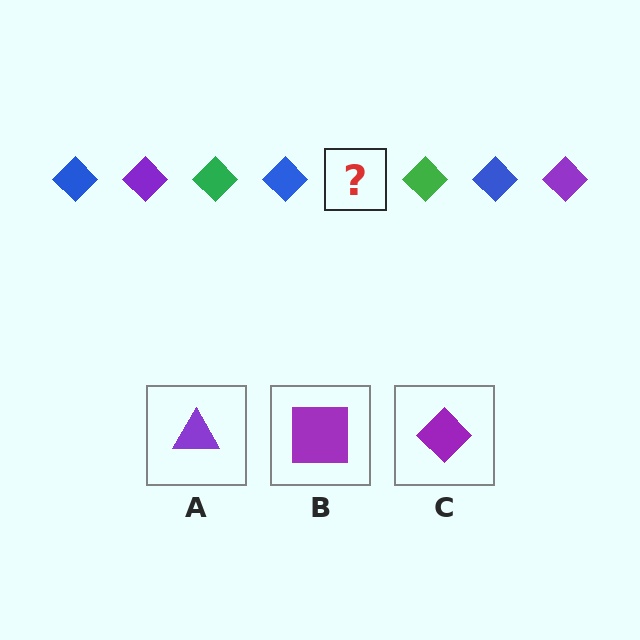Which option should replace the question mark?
Option C.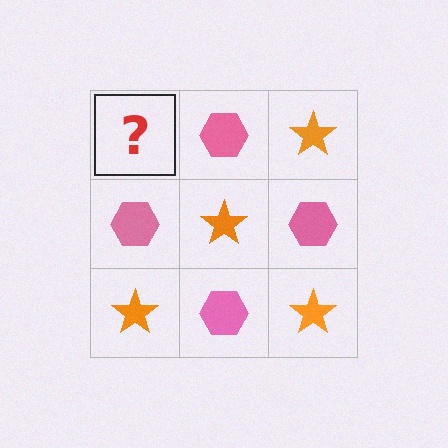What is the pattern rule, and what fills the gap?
The rule is that it alternates orange star and pink hexagon in a checkerboard pattern. The gap should be filled with an orange star.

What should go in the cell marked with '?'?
The missing cell should contain an orange star.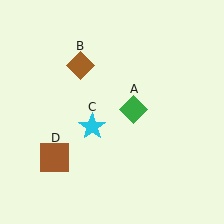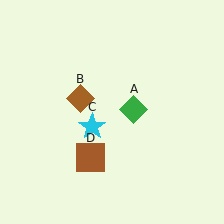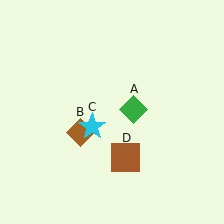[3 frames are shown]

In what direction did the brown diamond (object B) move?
The brown diamond (object B) moved down.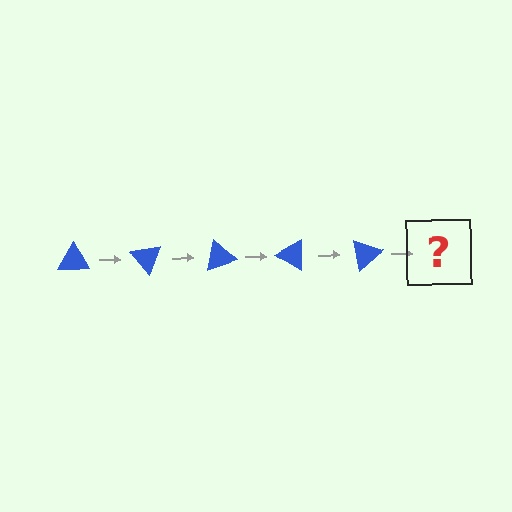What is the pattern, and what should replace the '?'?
The pattern is that the triangle rotates 50 degrees each step. The '?' should be a blue triangle rotated 250 degrees.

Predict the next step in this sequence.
The next step is a blue triangle rotated 250 degrees.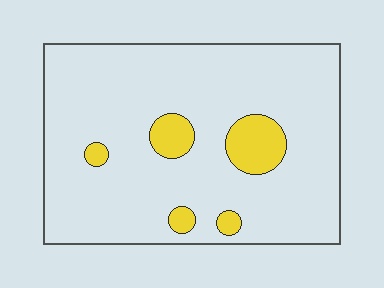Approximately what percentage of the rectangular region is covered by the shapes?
Approximately 10%.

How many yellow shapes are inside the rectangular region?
5.